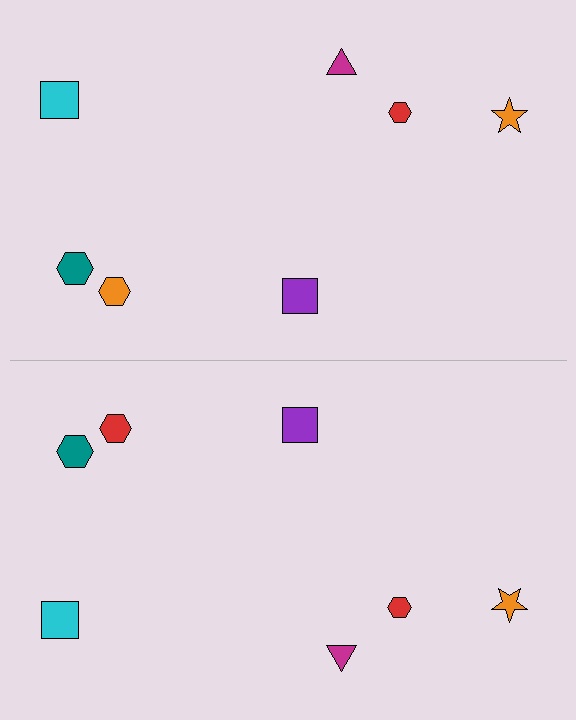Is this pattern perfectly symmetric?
No, the pattern is not perfectly symmetric. The red hexagon on the bottom side breaks the symmetry — its mirror counterpart is orange.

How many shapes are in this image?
There are 14 shapes in this image.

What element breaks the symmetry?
The red hexagon on the bottom side breaks the symmetry — its mirror counterpart is orange.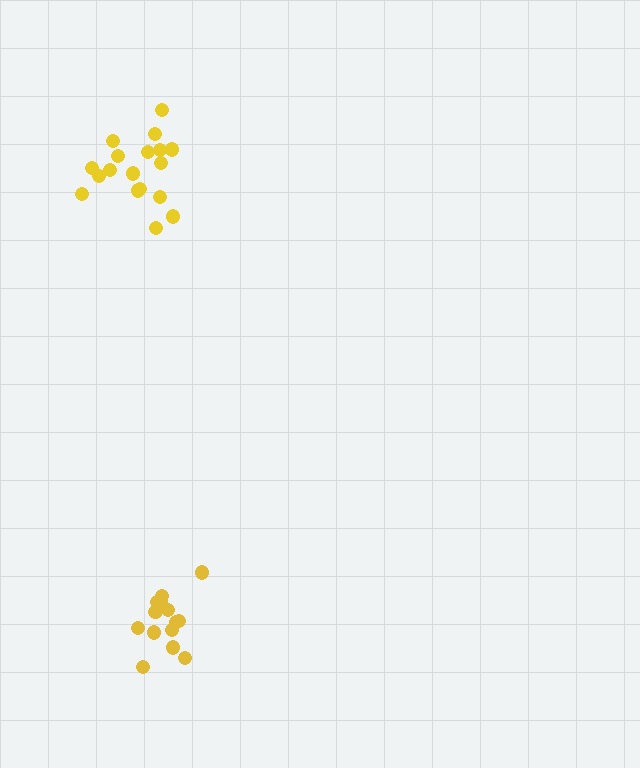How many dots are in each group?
Group 1: 14 dots, Group 2: 18 dots (32 total).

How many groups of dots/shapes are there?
There are 2 groups.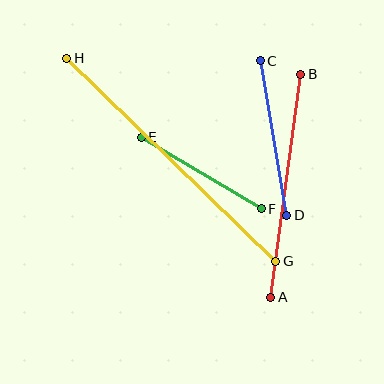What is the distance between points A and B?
The distance is approximately 225 pixels.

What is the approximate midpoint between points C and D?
The midpoint is at approximately (273, 138) pixels.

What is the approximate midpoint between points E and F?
The midpoint is at approximately (201, 173) pixels.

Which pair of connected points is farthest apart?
Points G and H are farthest apart.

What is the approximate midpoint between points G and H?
The midpoint is at approximately (171, 160) pixels.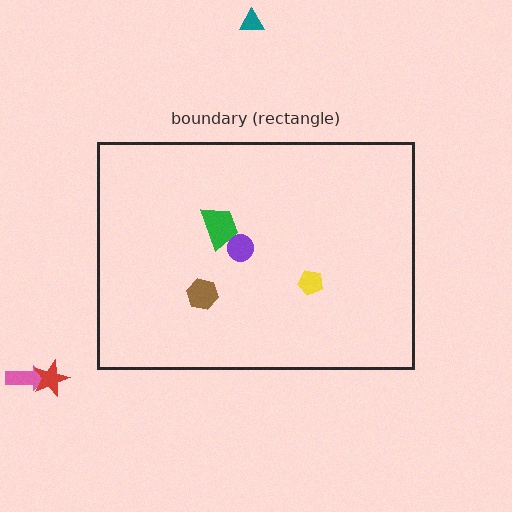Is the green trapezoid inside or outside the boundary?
Inside.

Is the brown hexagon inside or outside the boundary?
Inside.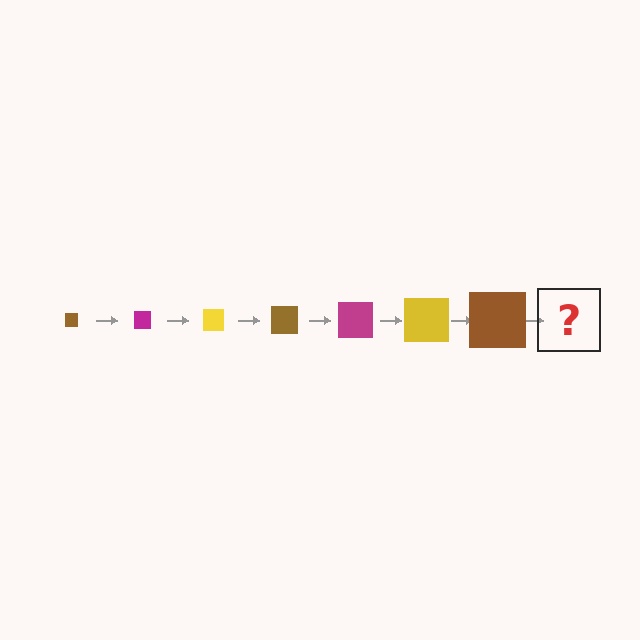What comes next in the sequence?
The next element should be a magenta square, larger than the previous one.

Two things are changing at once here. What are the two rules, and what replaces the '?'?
The two rules are that the square grows larger each step and the color cycles through brown, magenta, and yellow. The '?' should be a magenta square, larger than the previous one.